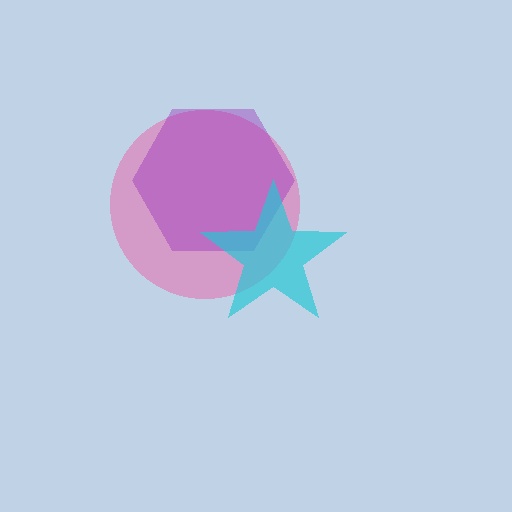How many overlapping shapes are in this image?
There are 3 overlapping shapes in the image.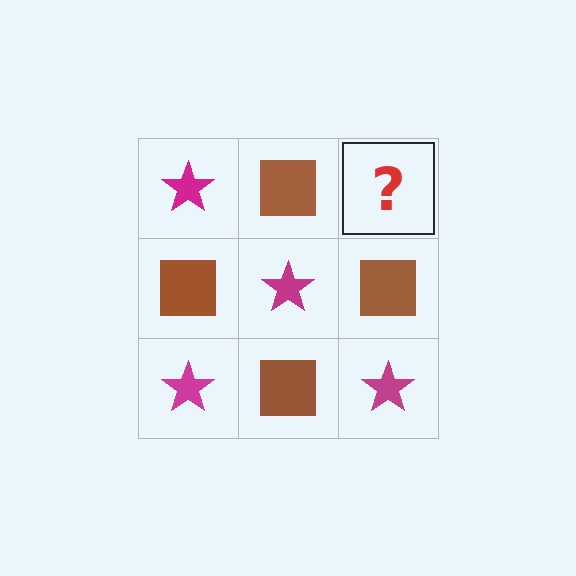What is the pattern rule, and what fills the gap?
The rule is that it alternates magenta star and brown square in a checkerboard pattern. The gap should be filled with a magenta star.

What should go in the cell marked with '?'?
The missing cell should contain a magenta star.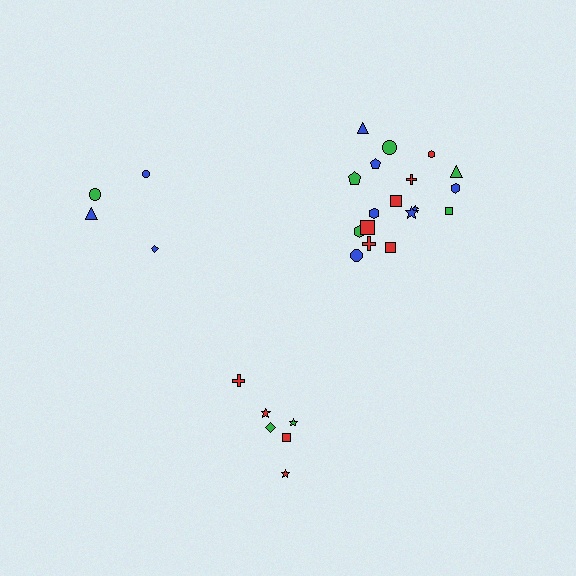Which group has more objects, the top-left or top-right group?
The top-right group.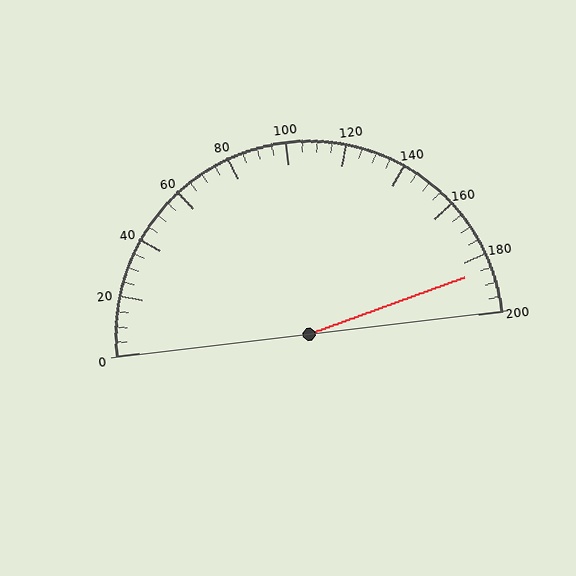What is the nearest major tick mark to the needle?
The nearest major tick mark is 180.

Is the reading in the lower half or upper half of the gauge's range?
The reading is in the upper half of the range (0 to 200).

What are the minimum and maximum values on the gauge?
The gauge ranges from 0 to 200.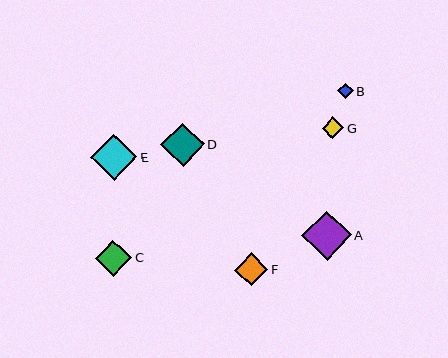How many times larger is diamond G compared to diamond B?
Diamond G is approximately 1.4 times the size of diamond B.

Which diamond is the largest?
Diamond A is the largest with a size of approximately 49 pixels.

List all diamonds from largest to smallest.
From largest to smallest: A, E, D, C, F, G, B.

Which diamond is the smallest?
Diamond B is the smallest with a size of approximately 15 pixels.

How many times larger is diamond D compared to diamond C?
Diamond D is approximately 1.2 times the size of diamond C.